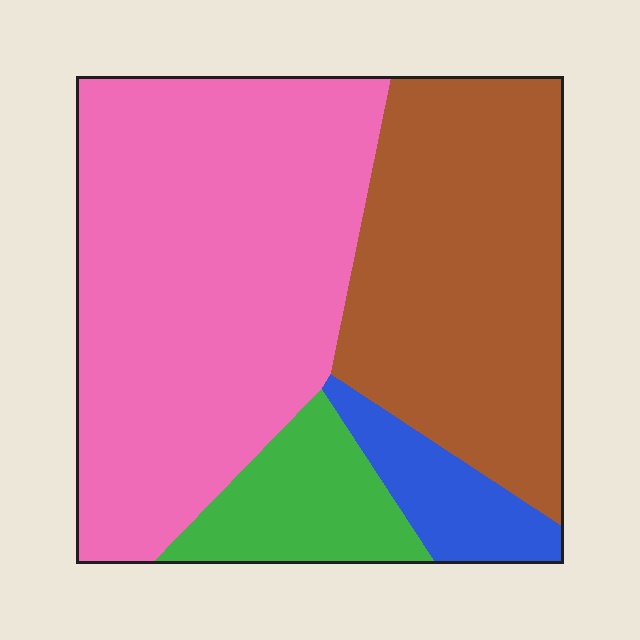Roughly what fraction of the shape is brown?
Brown covers 33% of the shape.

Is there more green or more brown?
Brown.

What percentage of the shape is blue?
Blue takes up about one tenth (1/10) of the shape.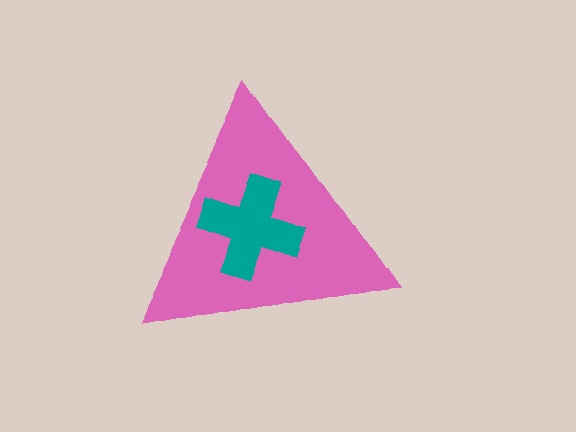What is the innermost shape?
The teal cross.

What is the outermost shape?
The pink triangle.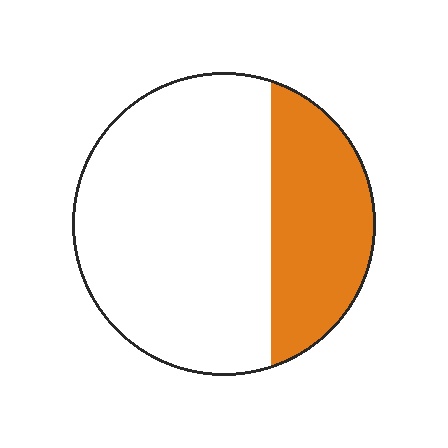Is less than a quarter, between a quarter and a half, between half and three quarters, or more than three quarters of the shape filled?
Between a quarter and a half.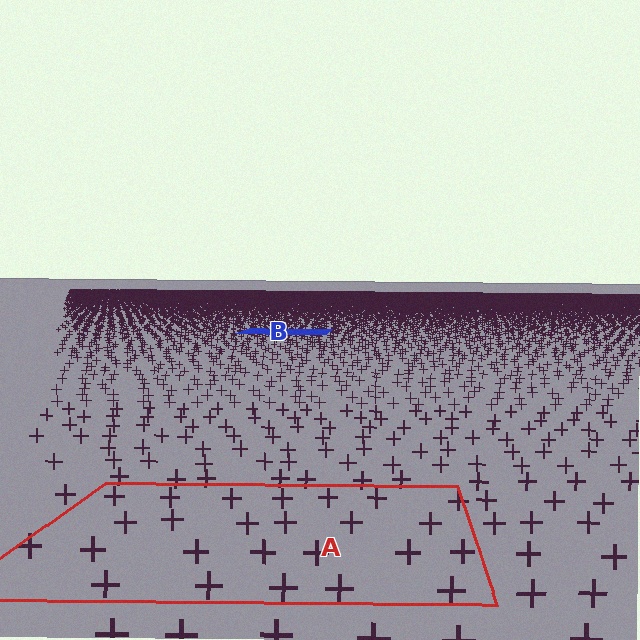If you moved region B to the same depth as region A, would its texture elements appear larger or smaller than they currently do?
They would appear larger. At a closer depth, the same texture elements are projected at a bigger on-screen size.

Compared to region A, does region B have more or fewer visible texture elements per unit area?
Region B has more texture elements per unit area — they are packed more densely because it is farther away.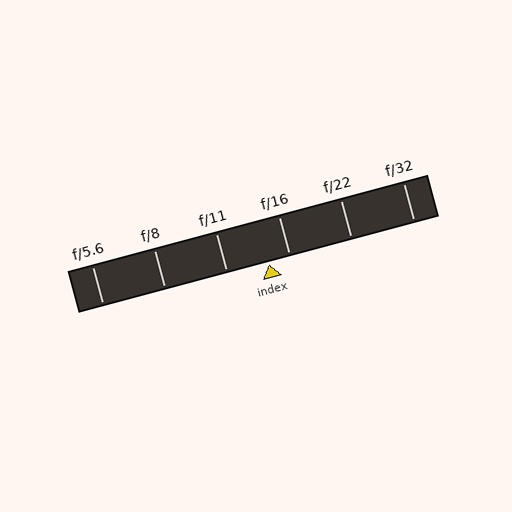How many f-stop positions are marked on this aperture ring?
There are 6 f-stop positions marked.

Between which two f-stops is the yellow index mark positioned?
The index mark is between f/11 and f/16.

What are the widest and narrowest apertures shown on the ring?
The widest aperture shown is f/5.6 and the narrowest is f/32.